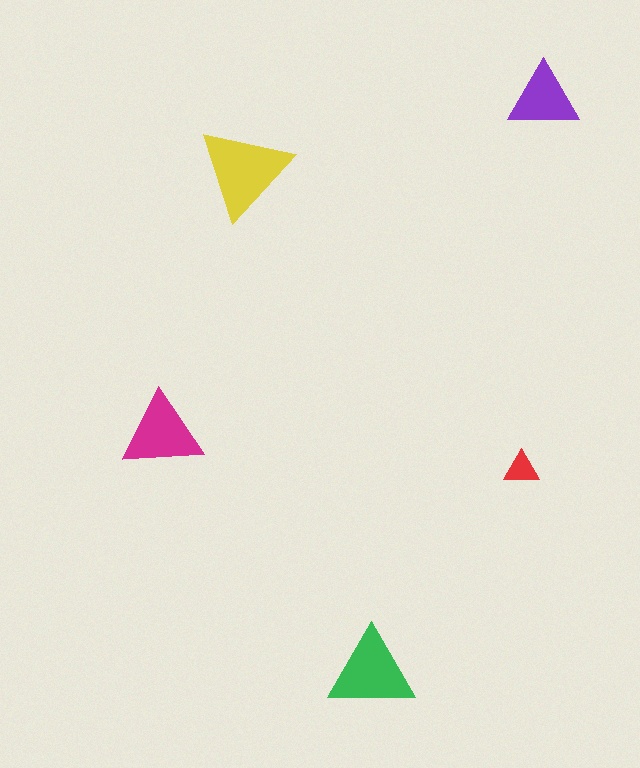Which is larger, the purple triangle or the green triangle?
The green one.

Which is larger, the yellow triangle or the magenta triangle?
The yellow one.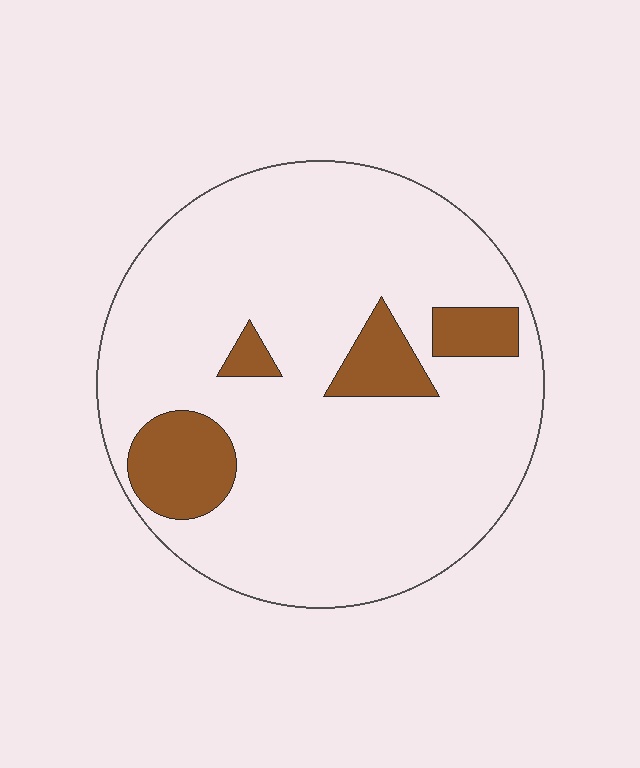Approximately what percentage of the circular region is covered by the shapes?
Approximately 15%.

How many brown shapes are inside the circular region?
4.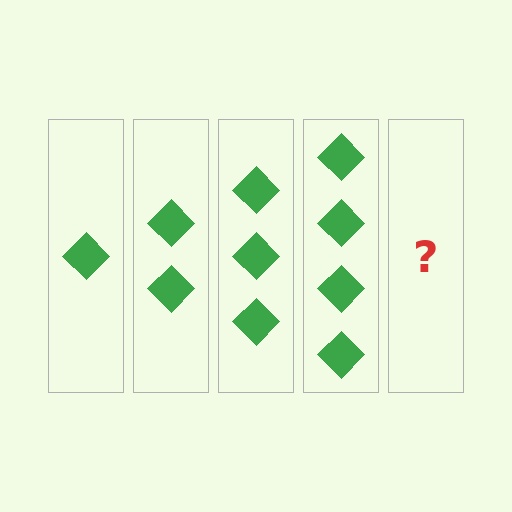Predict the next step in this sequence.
The next step is 5 diamonds.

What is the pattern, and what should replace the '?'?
The pattern is that each step adds one more diamond. The '?' should be 5 diamonds.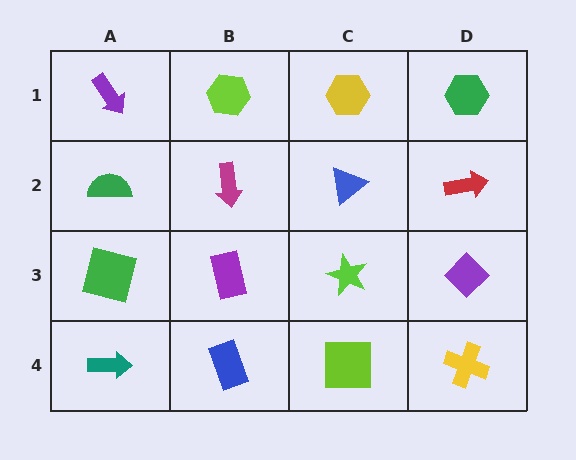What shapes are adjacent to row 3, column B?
A magenta arrow (row 2, column B), a blue rectangle (row 4, column B), a green square (row 3, column A), a lime star (row 3, column C).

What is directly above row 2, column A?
A purple arrow.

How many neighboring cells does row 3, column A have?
3.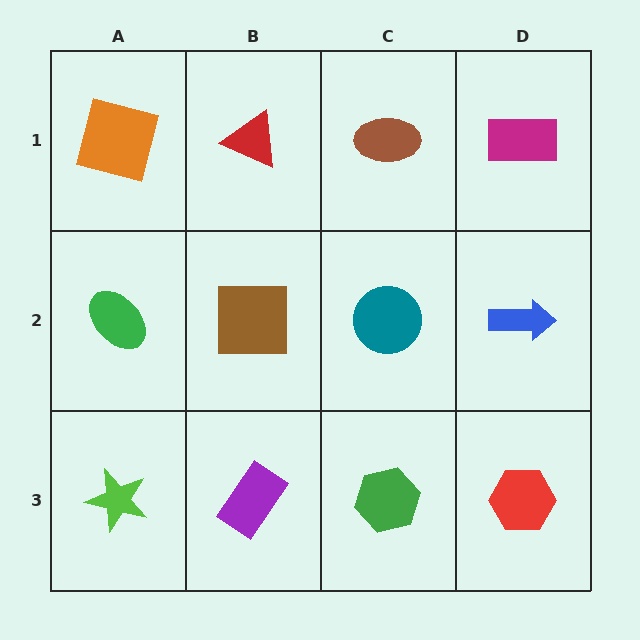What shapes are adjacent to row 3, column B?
A brown square (row 2, column B), a lime star (row 3, column A), a green hexagon (row 3, column C).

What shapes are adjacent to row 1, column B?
A brown square (row 2, column B), an orange square (row 1, column A), a brown ellipse (row 1, column C).